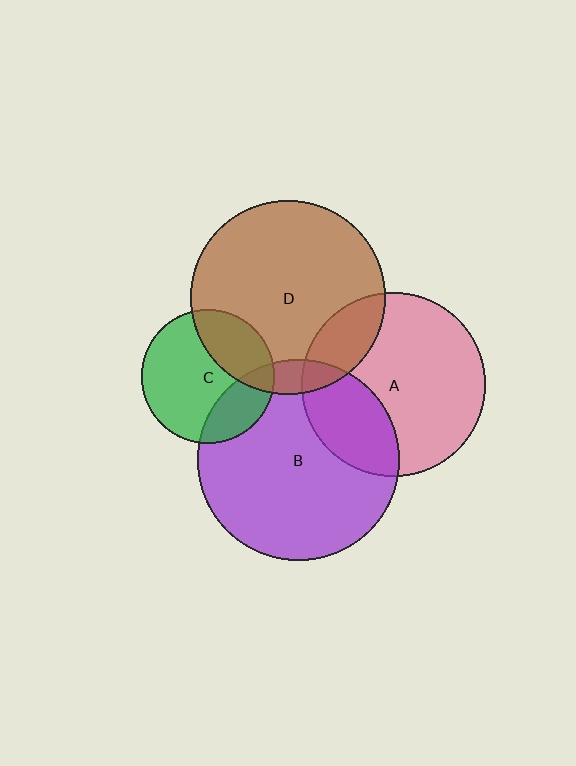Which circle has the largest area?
Circle B (purple).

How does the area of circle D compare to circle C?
Approximately 2.1 times.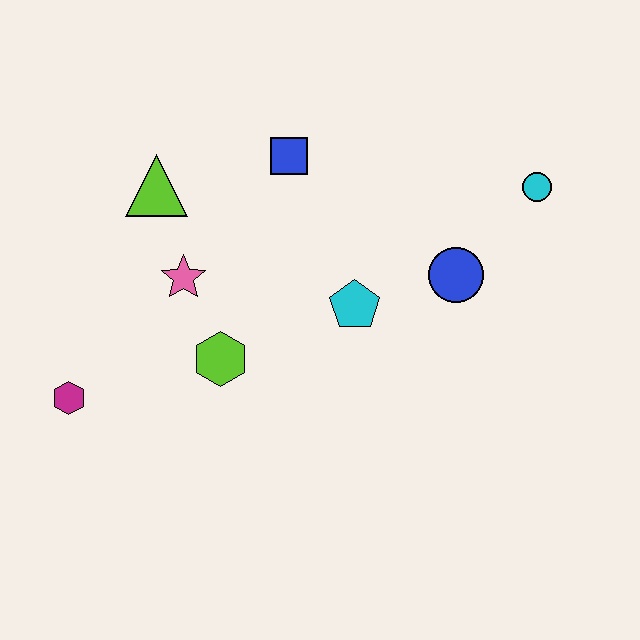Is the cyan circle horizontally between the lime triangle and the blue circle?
No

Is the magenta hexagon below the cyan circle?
Yes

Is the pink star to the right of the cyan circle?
No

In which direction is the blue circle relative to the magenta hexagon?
The blue circle is to the right of the magenta hexagon.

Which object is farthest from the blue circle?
The magenta hexagon is farthest from the blue circle.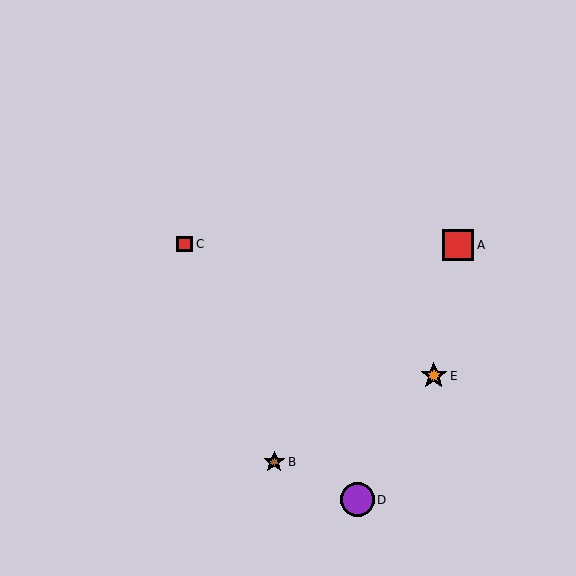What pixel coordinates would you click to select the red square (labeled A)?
Click at (458, 245) to select the red square A.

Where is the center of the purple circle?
The center of the purple circle is at (358, 500).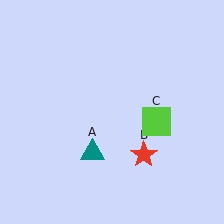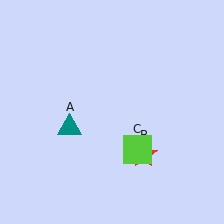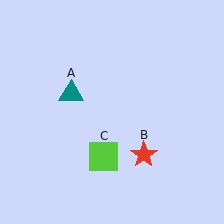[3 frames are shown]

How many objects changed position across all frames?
2 objects changed position: teal triangle (object A), lime square (object C).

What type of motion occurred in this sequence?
The teal triangle (object A), lime square (object C) rotated clockwise around the center of the scene.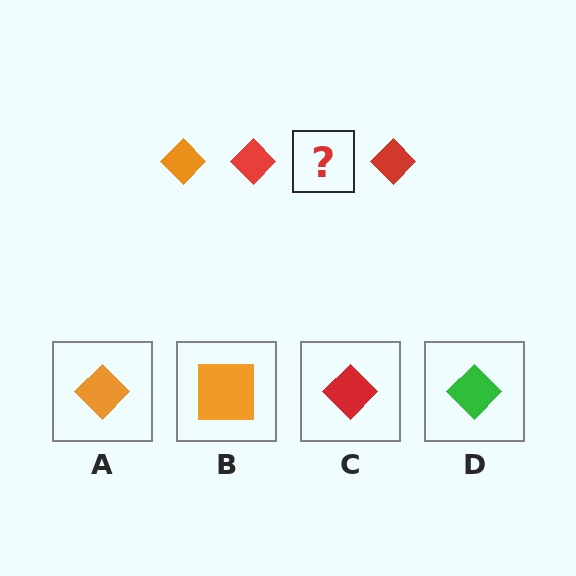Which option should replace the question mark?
Option A.